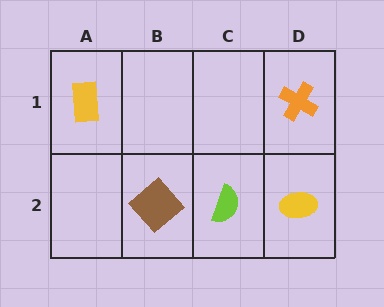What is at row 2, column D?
A yellow ellipse.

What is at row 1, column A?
A yellow rectangle.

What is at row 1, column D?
An orange cross.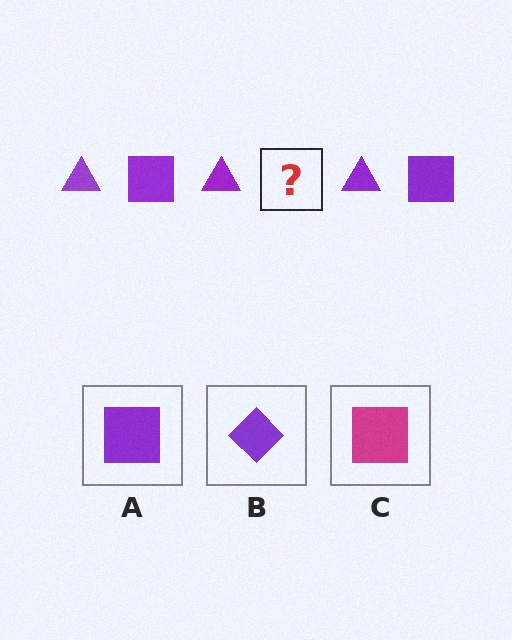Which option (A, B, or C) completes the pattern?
A.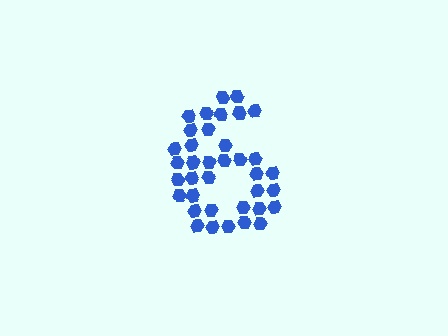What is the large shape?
The large shape is the digit 6.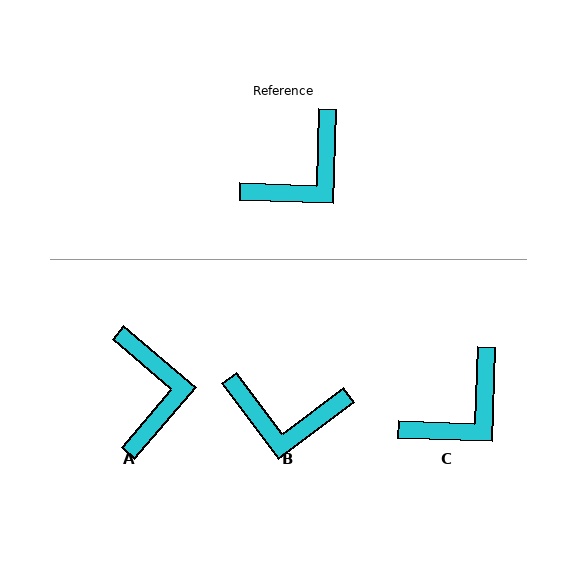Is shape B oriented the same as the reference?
No, it is off by about 51 degrees.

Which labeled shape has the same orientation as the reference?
C.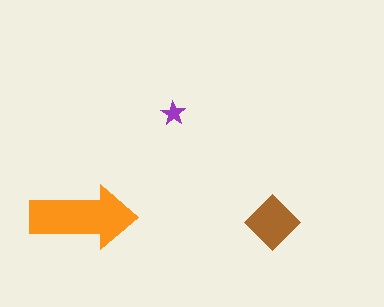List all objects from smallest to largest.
The purple star, the brown diamond, the orange arrow.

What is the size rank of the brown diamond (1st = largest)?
2nd.